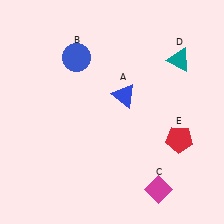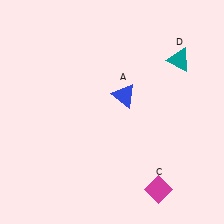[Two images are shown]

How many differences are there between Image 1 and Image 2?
There are 2 differences between the two images.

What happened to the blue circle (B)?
The blue circle (B) was removed in Image 2. It was in the top-left area of Image 1.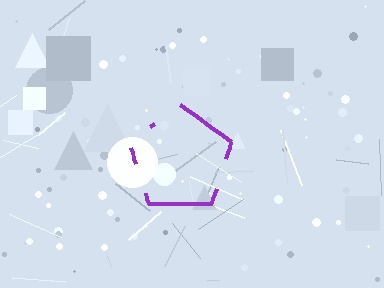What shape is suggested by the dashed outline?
The dashed outline suggests a pentagon.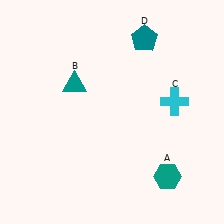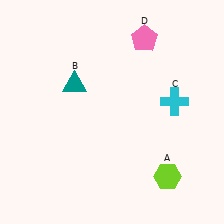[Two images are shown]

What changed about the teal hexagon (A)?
In Image 1, A is teal. In Image 2, it changed to lime.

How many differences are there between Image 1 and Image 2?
There are 2 differences between the two images.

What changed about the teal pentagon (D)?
In Image 1, D is teal. In Image 2, it changed to pink.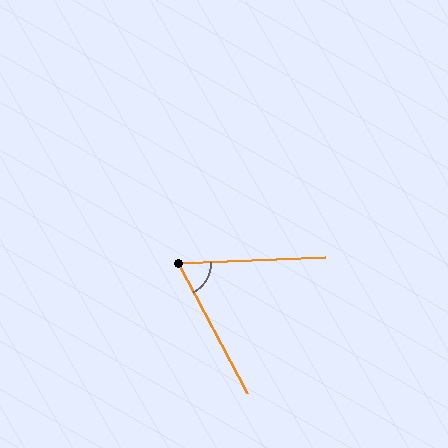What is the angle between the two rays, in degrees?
Approximately 64 degrees.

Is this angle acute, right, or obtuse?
It is acute.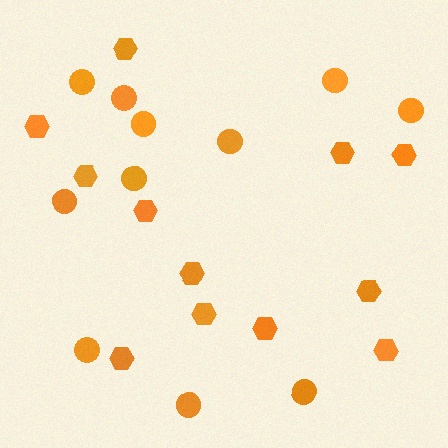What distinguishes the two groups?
There are 2 groups: one group of circles (11) and one group of hexagons (12).